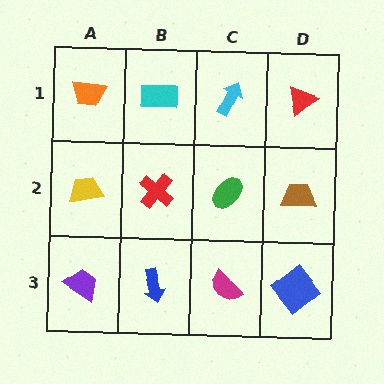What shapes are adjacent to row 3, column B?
A red cross (row 2, column B), a purple trapezoid (row 3, column A), a magenta semicircle (row 3, column C).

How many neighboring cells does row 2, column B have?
4.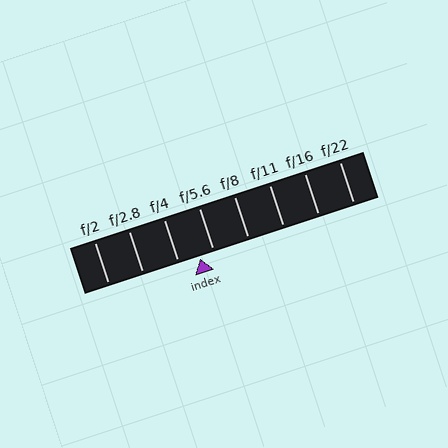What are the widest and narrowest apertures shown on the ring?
The widest aperture shown is f/2 and the narrowest is f/22.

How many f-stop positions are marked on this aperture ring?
There are 8 f-stop positions marked.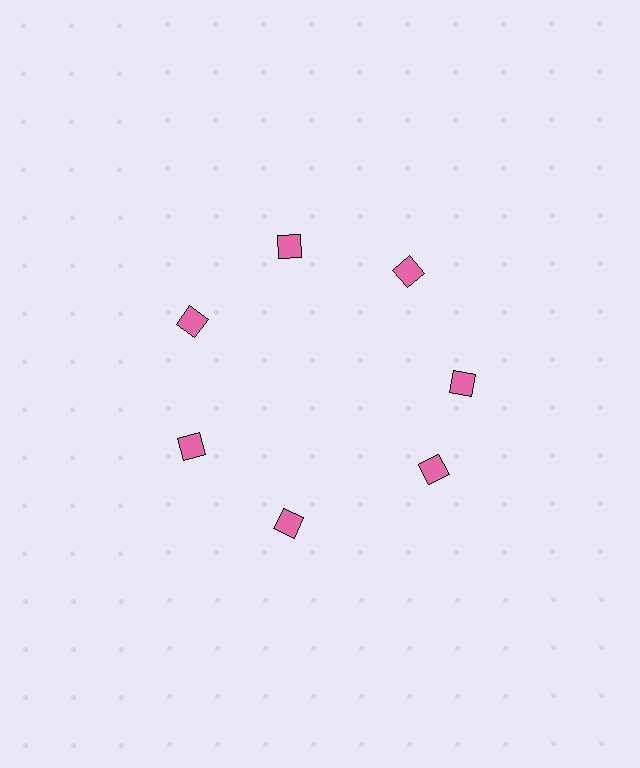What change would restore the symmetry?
The symmetry would be restored by rotating it back into even spacing with its neighbors so that all 7 squares sit at equal angles and equal distance from the center.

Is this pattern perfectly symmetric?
No. The 7 pink squares are arranged in a ring, but one element near the 5 o'clock position is rotated out of alignment along the ring, breaking the 7-fold rotational symmetry.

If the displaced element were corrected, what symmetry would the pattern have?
It would have 7-fold rotational symmetry — the pattern would map onto itself every 51 degrees.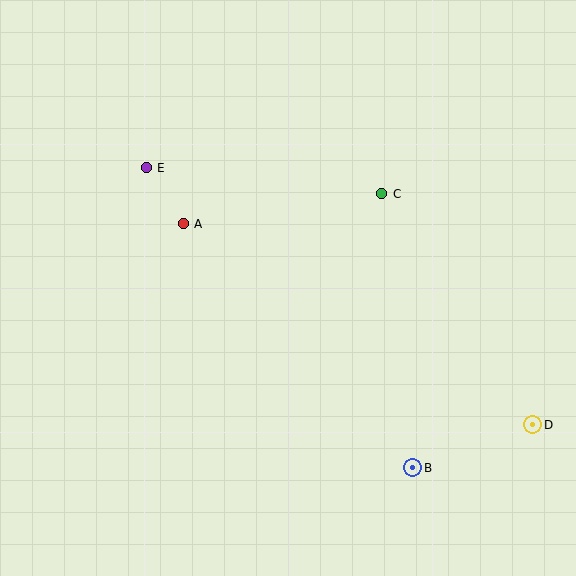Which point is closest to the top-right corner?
Point C is closest to the top-right corner.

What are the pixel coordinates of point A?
Point A is at (183, 224).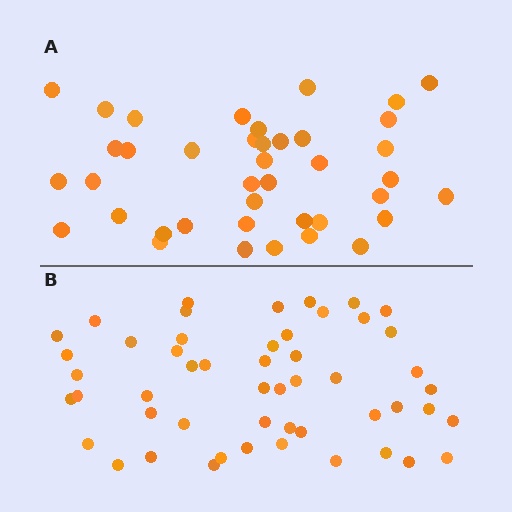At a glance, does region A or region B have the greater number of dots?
Region B (the bottom region) has more dots.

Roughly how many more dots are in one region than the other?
Region B has roughly 12 or so more dots than region A.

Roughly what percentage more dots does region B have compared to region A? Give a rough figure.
About 30% more.